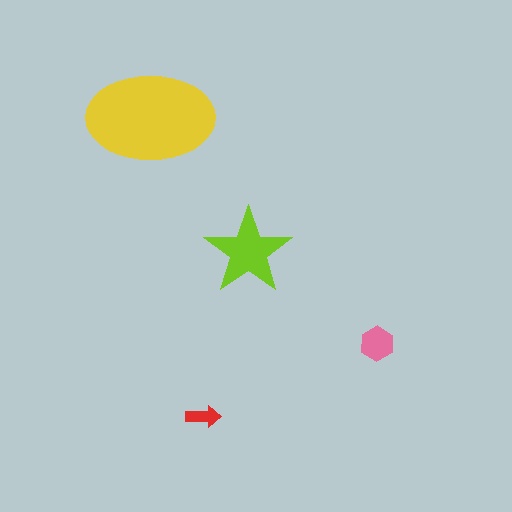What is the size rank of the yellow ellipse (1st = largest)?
1st.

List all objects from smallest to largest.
The red arrow, the pink hexagon, the lime star, the yellow ellipse.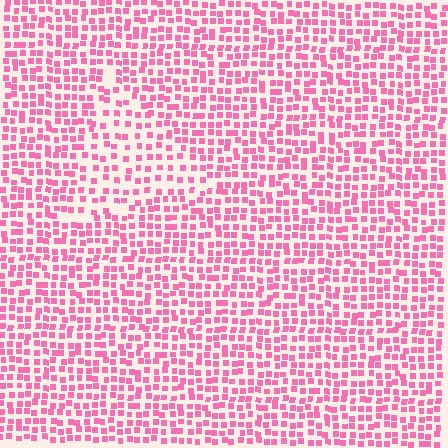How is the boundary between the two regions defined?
The boundary is defined by a change in element density (approximately 1.6x ratio). All elements are the same color, size, and shape.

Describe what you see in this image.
The image contains small pink elements arranged at two different densities. A triangle-shaped region is visible where the elements are less densely packed than the surrounding area.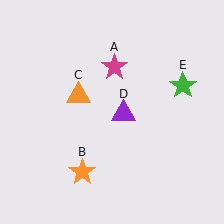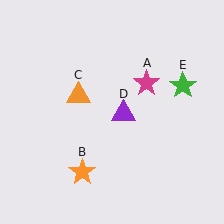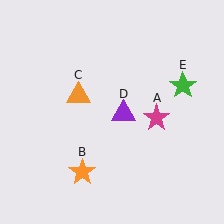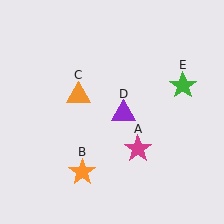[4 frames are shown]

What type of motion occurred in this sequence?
The magenta star (object A) rotated clockwise around the center of the scene.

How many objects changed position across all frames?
1 object changed position: magenta star (object A).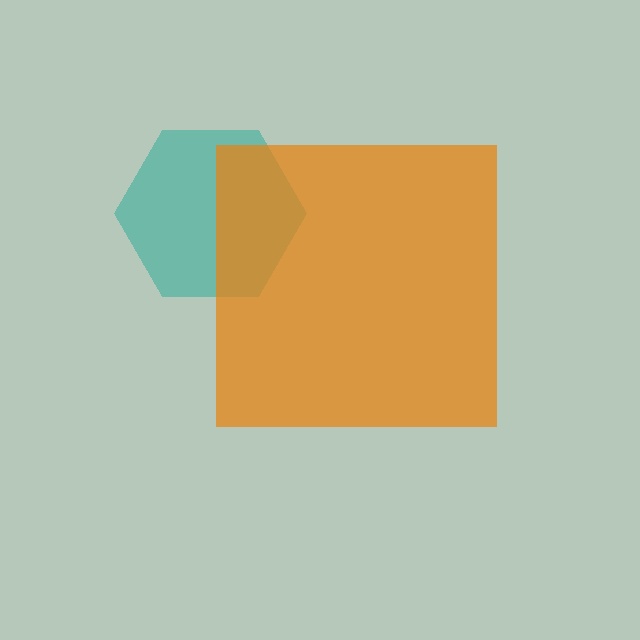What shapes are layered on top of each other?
The layered shapes are: a teal hexagon, an orange square.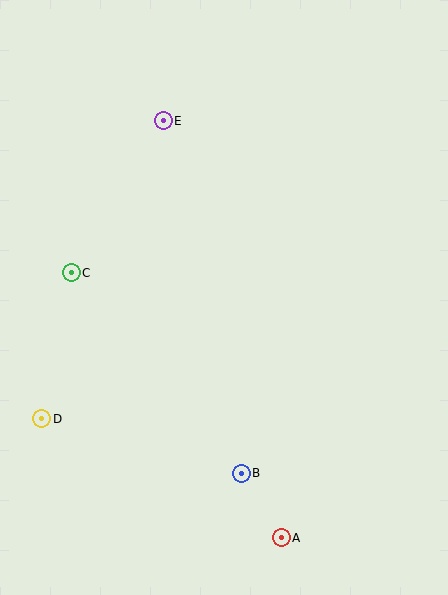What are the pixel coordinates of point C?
Point C is at (71, 273).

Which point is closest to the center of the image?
Point C at (71, 273) is closest to the center.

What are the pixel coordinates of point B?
Point B is at (241, 473).